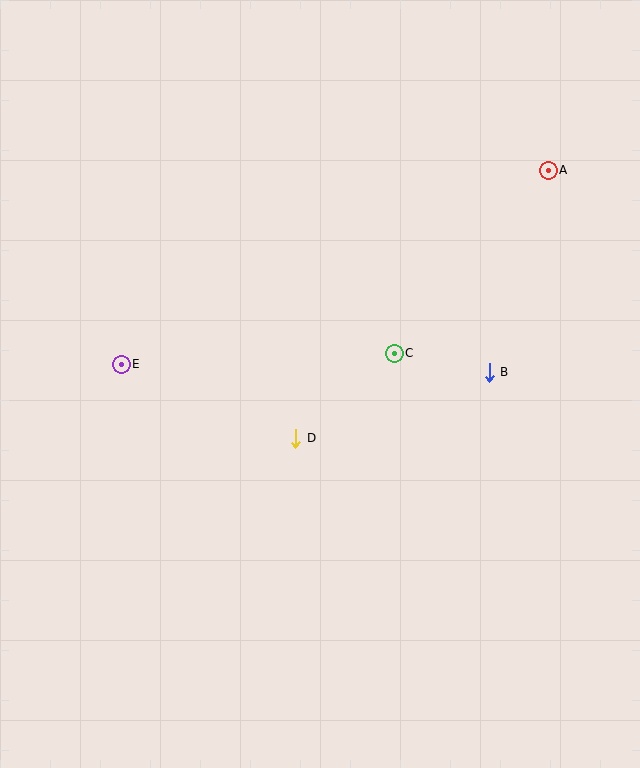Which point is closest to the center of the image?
Point D at (296, 438) is closest to the center.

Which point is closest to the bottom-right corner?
Point B is closest to the bottom-right corner.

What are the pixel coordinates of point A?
Point A is at (548, 170).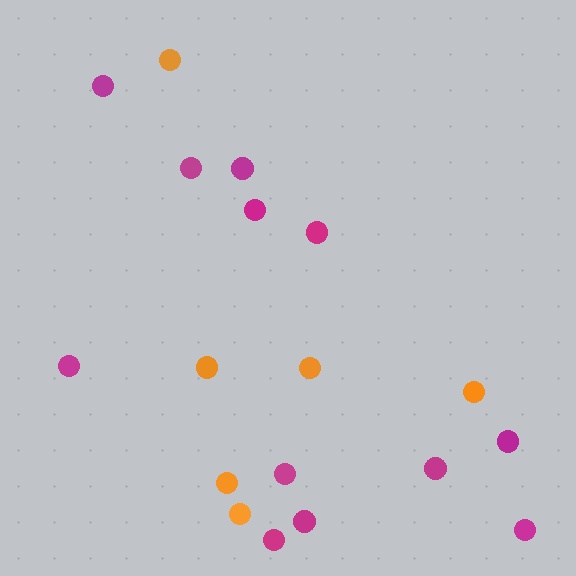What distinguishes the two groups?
There are 2 groups: one group of orange circles (6) and one group of magenta circles (12).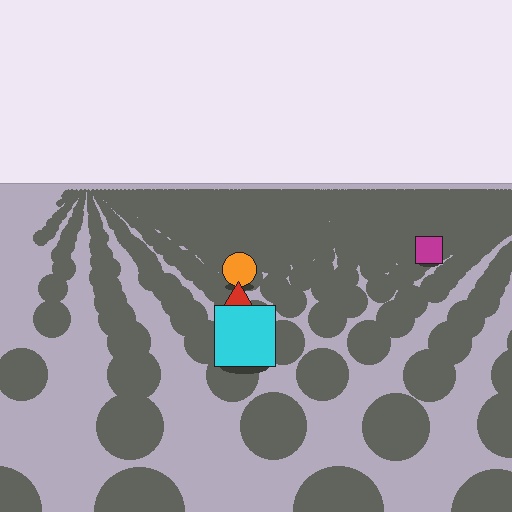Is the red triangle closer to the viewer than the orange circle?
Yes. The red triangle is closer — you can tell from the texture gradient: the ground texture is coarser near it.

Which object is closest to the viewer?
The cyan square is closest. The texture marks near it are larger and more spread out.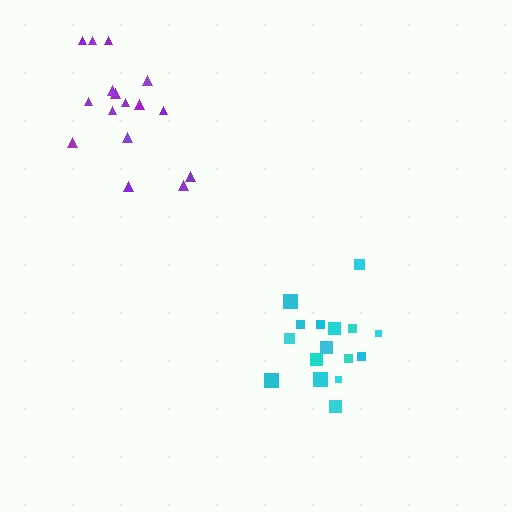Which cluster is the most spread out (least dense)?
Purple.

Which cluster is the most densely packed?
Cyan.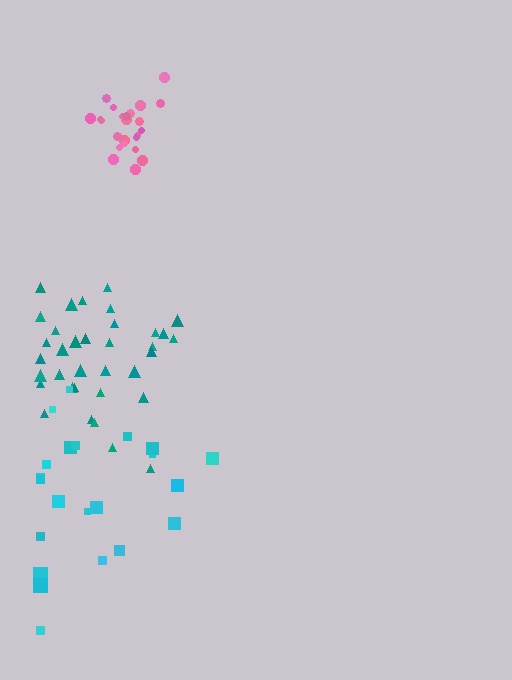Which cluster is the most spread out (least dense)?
Cyan.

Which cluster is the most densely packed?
Pink.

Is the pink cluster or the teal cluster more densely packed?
Pink.